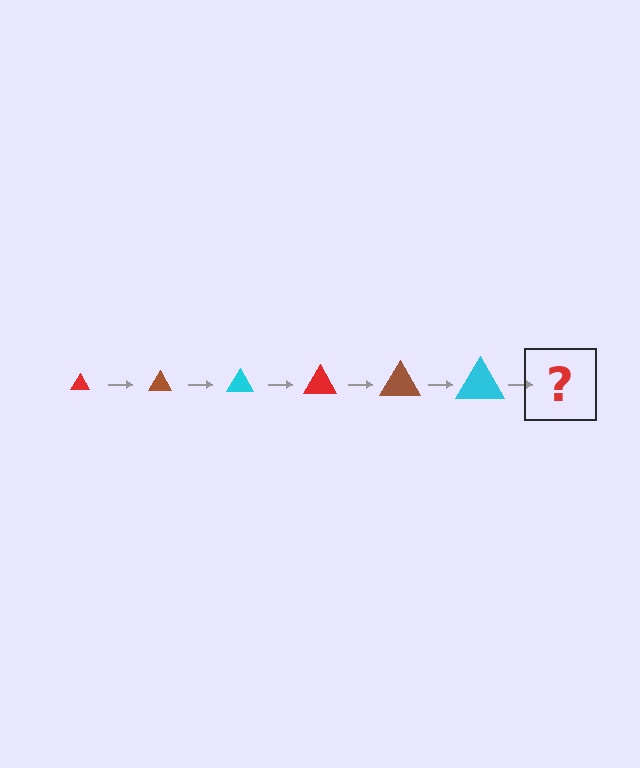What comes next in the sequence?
The next element should be a red triangle, larger than the previous one.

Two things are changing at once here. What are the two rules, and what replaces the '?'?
The two rules are that the triangle grows larger each step and the color cycles through red, brown, and cyan. The '?' should be a red triangle, larger than the previous one.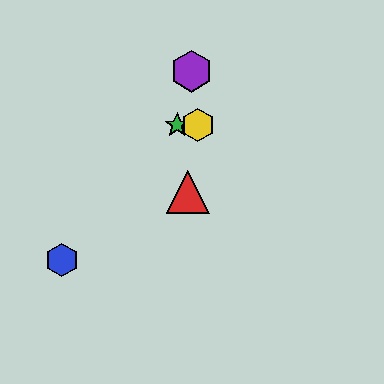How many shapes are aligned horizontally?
2 shapes (the green star, the yellow hexagon) are aligned horizontally.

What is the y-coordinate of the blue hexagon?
The blue hexagon is at y≈260.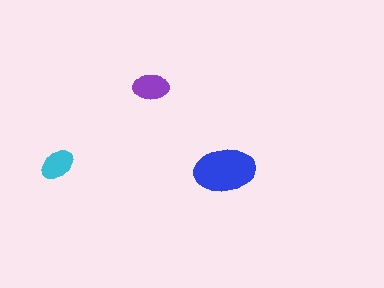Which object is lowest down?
The blue ellipse is bottommost.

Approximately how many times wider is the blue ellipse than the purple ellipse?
About 1.5 times wider.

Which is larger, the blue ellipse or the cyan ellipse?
The blue one.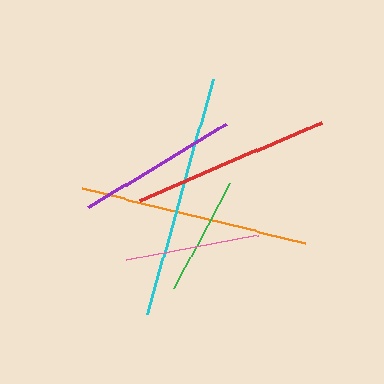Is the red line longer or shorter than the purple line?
The red line is longer than the purple line.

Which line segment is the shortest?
The green line is the shortest at approximately 119 pixels.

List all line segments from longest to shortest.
From longest to shortest: cyan, orange, red, purple, pink, green.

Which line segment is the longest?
The cyan line is the longest at approximately 243 pixels.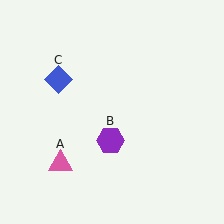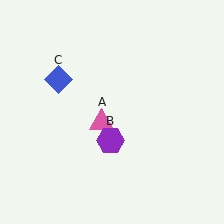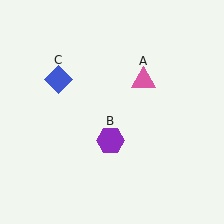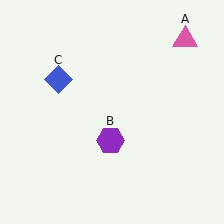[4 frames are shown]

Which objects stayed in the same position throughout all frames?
Purple hexagon (object B) and blue diamond (object C) remained stationary.